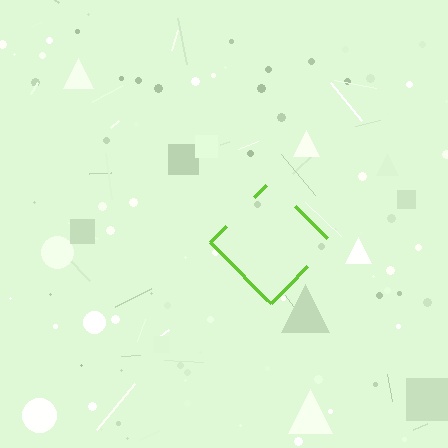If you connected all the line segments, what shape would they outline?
They would outline a diamond.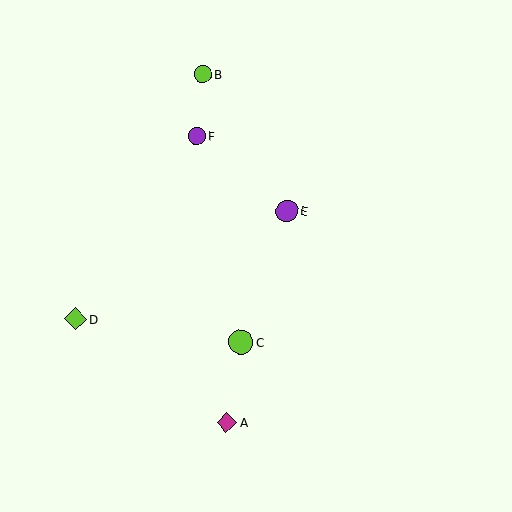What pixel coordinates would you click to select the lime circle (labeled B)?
Click at (203, 74) to select the lime circle B.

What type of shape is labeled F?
Shape F is a purple circle.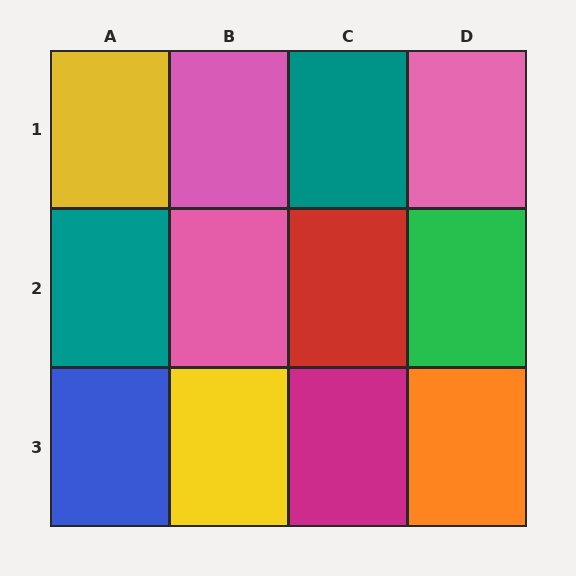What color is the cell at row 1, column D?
Pink.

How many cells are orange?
1 cell is orange.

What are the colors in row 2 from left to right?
Teal, pink, red, green.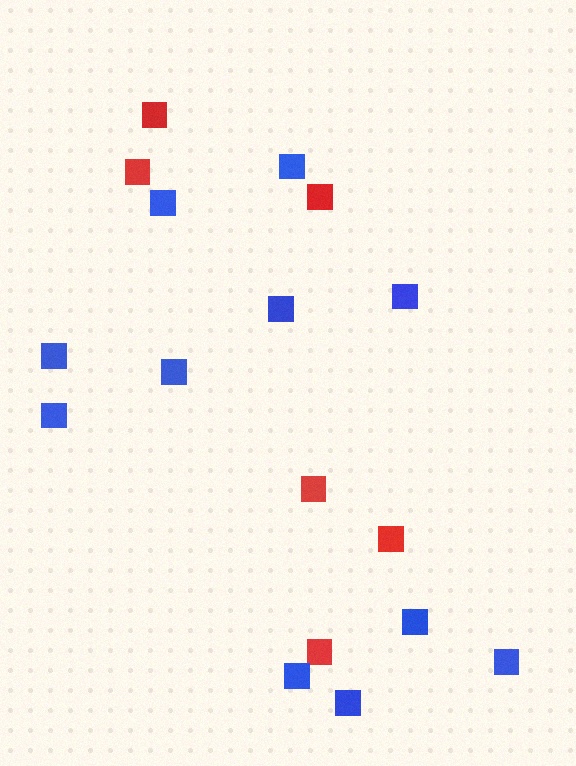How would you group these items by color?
There are 2 groups: one group of red squares (6) and one group of blue squares (11).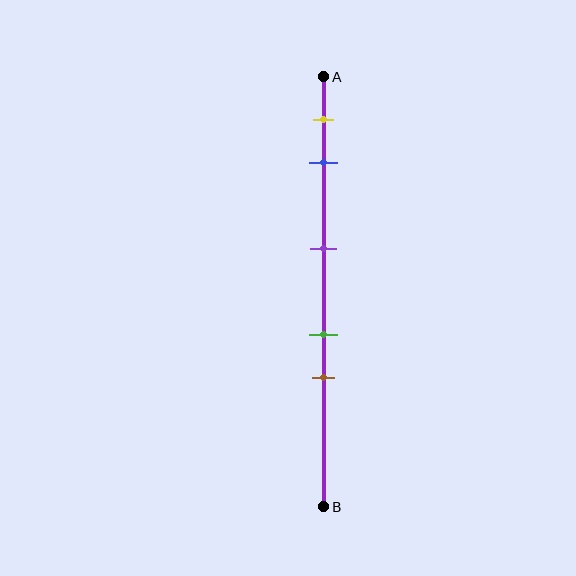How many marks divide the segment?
There are 5 marks dividing the segment.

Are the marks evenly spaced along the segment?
No, the marks are not evenly spaced.